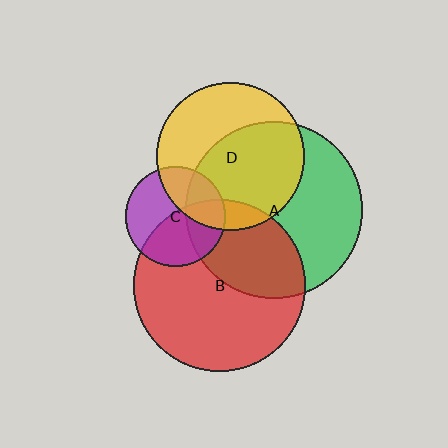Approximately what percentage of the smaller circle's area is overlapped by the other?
Approximately 35%.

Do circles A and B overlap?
Yes.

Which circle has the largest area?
Circle A (green).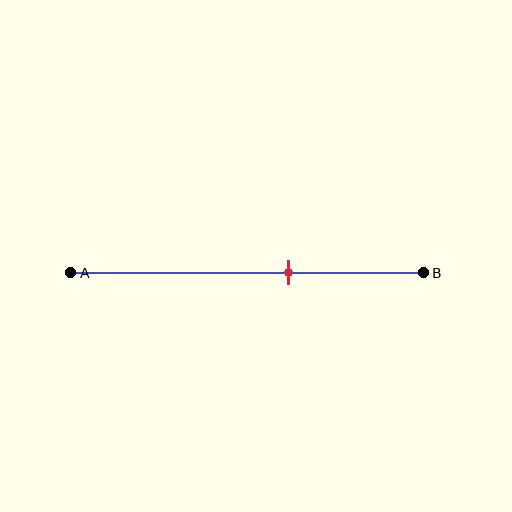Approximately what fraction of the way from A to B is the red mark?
The red mark is approximately 60% of the way from A to B.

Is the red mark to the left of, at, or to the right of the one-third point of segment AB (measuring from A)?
The red mark is to the right of the one-third point of segment AB.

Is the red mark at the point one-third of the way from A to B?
No, the mark is at about 60% from A, not at the 33% one-third point.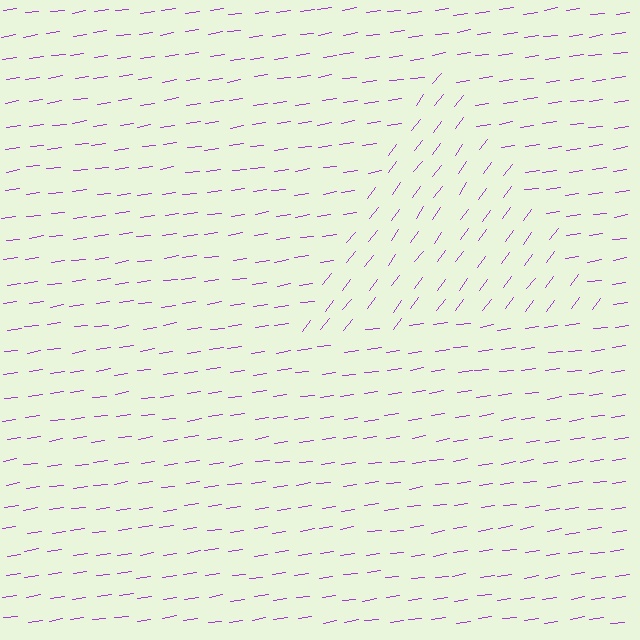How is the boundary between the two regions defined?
The boundary is defined purely by a change in line orientation (approximately 45 degrees difference). All lines are the same color and thickness.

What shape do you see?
I see a triangle.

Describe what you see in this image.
The image is filled with small purple line segments. A triangle region in the image has lines oriented differently from the surrounding lines, creating a visible texture boundary.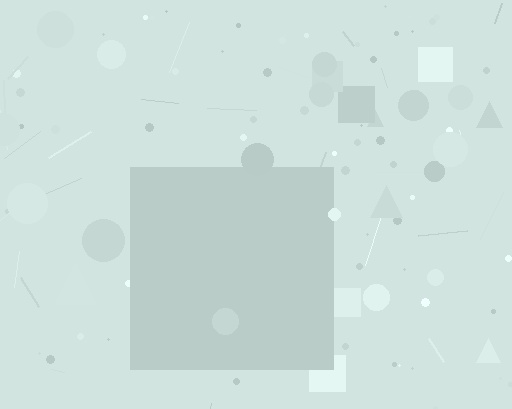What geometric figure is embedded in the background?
A square is embedded in the background.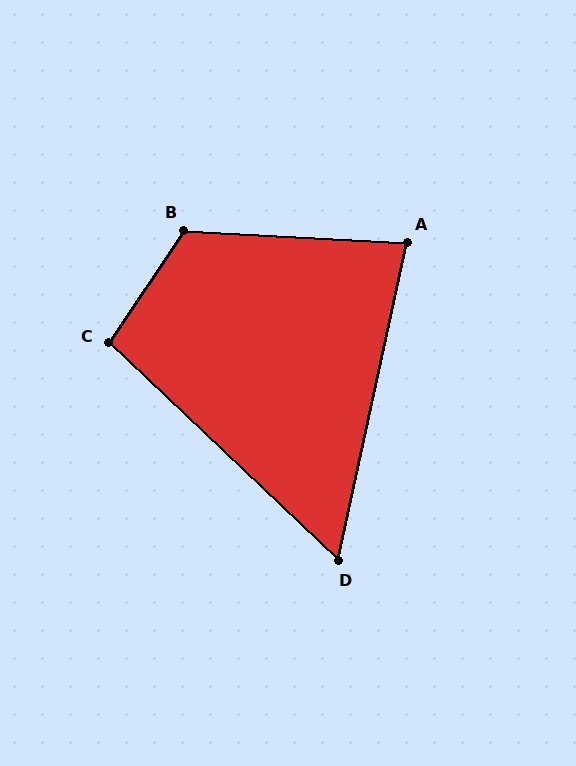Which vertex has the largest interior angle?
B, at approximately 121 degrees.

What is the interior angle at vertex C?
Approximately 99 degrees (obtuse).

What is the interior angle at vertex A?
Approximately 81 degrees (acute).